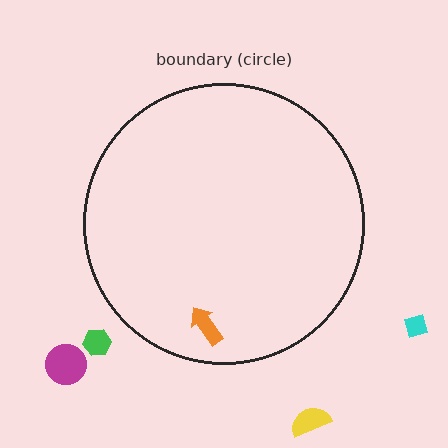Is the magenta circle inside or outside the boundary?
Outside.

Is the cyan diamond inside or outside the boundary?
Outside.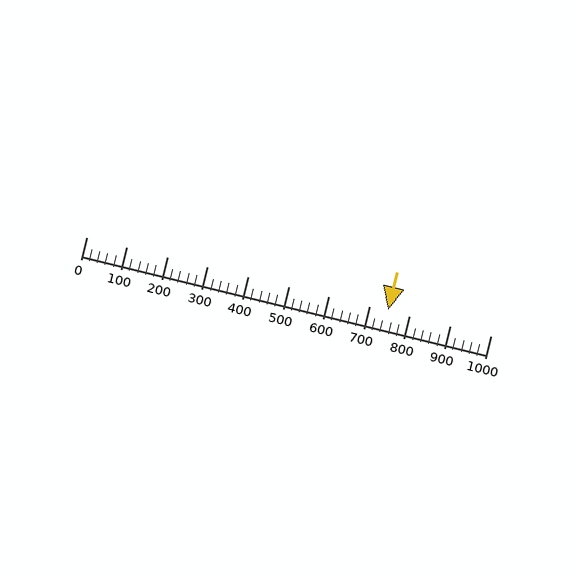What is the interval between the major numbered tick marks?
The major tick marks are spaced 100 units apart.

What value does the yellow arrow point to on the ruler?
The yellow arrow points to approximately 747.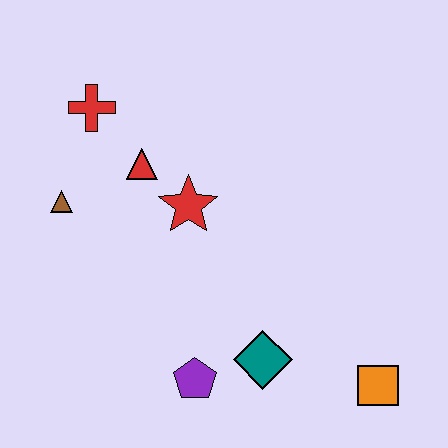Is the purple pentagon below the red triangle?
Yes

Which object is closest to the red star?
The red triangle is closest to the red star.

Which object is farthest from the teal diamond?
The red cross is farthest from the teal diamond.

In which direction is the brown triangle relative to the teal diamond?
The brown triangle is to the left of the teal diamond.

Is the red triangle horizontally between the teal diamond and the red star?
No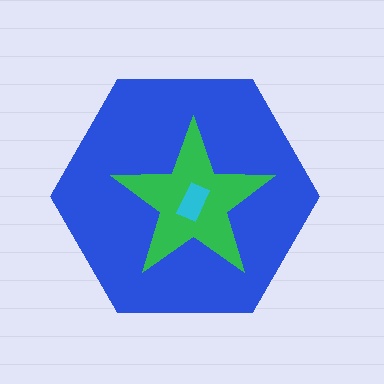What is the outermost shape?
The blue hexagon.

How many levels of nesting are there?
3.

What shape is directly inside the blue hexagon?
The green star.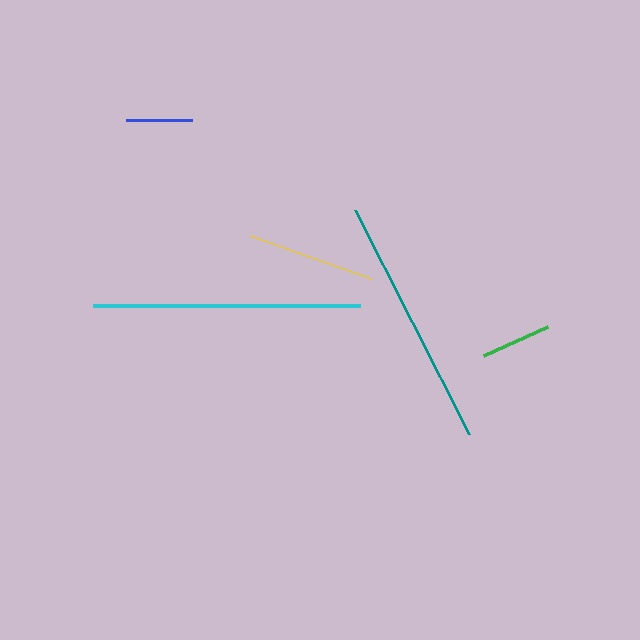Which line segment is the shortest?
The blue line is the shortest at approximately 66 pixels.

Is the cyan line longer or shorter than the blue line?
The cyan line is longer than the blue line.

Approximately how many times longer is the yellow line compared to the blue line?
The yellow line is approximately 1.9 times the length of the blue line.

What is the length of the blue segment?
The blue segment is approximately 66 pixels long.